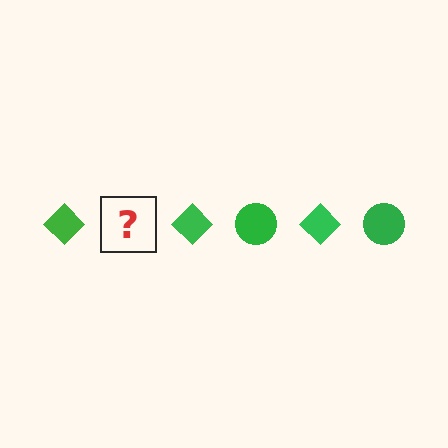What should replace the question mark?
The question mark should be replaced with a green circle.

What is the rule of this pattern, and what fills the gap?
The rule is that the pattern cycles through diamond, circle shapes in green. The gap should be filled with a green circle.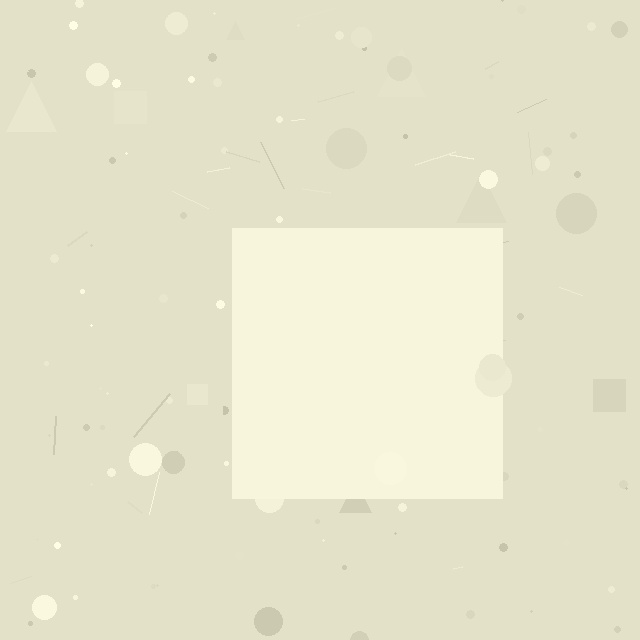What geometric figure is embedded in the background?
A square is embedded in the background.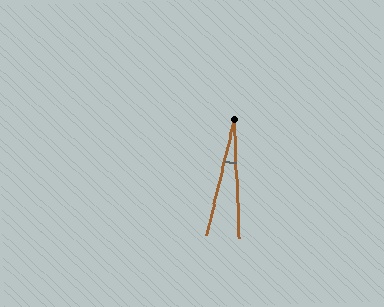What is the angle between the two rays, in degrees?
Approximately 16 degrees.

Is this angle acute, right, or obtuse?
It is acute.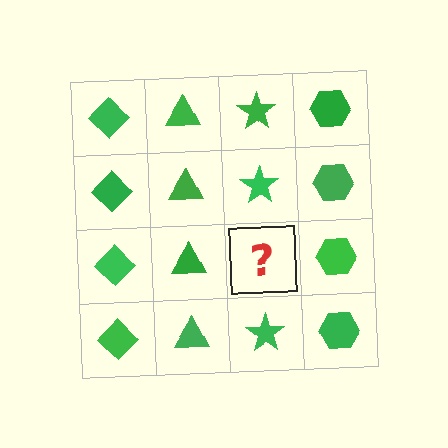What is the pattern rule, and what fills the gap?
The rule is that each column has a consistent shape. The gap should be filled with a green star.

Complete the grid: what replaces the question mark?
The question mark should be replaced with a green star.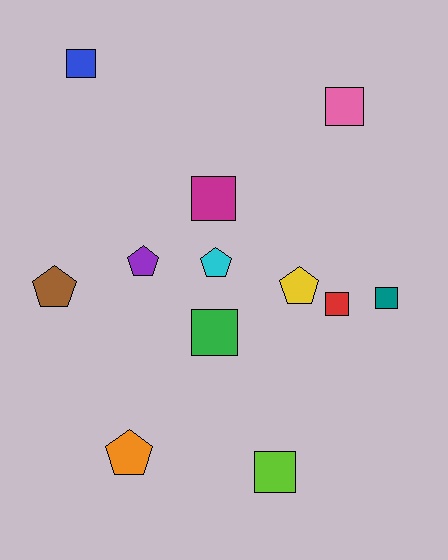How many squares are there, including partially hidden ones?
There are 7 squares.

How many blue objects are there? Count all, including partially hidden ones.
There is 1 blue object.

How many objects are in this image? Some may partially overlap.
There are 12 objects.